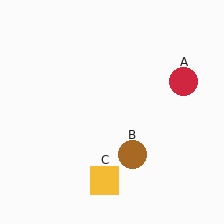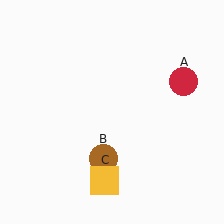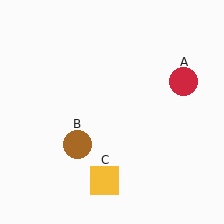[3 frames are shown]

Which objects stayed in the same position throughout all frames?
Red circle (object A) and yellow square (object C) remained stationary.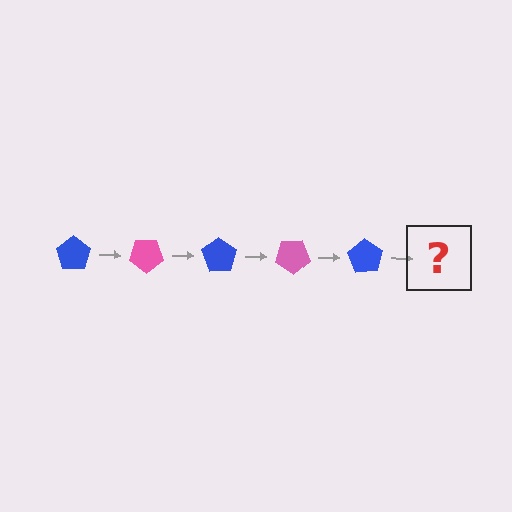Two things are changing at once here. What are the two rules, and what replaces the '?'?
The two rules are that it rotates 35 degrees each step and the color cycles through blue and pink. The '?' should be a pink pentagon, rotated 175 degrees from the start.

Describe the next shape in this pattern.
It should be a pink pentagon, rotated 175 degrees from the start.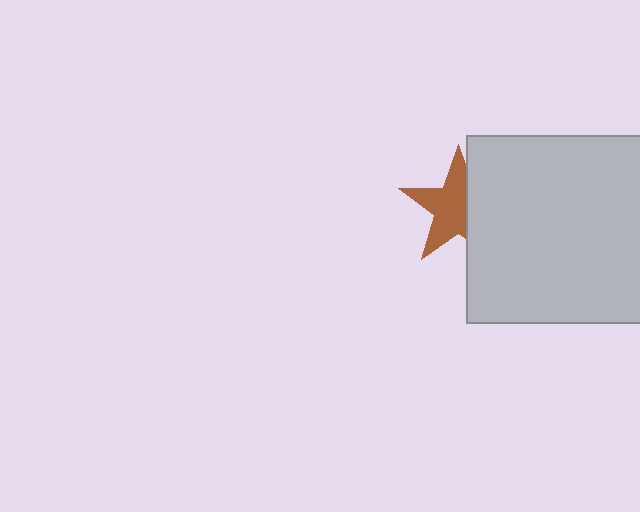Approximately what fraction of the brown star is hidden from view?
Roughly 38% of the brown star is hidden behind the light gray square.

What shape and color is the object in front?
The object in front is a light gray square.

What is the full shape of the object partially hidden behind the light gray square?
The partially hidden object is a brown star.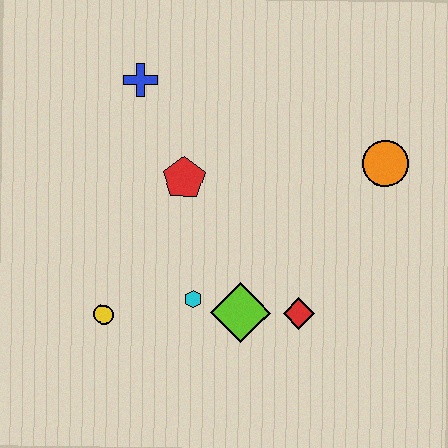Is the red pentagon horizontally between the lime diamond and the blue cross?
Yes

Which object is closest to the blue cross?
The red pentagon is closest to the blue cross.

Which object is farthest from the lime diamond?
The blue cross is farthest from the lime diamond.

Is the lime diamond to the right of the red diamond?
No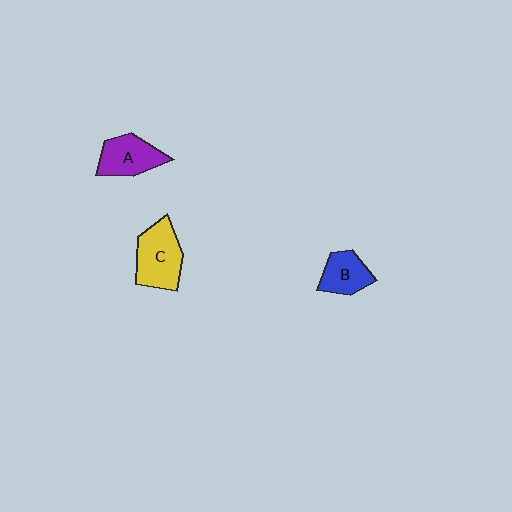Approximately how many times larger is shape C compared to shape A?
Approximately 1.2 times.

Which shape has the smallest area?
Shape B (blue).